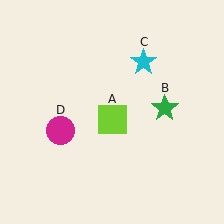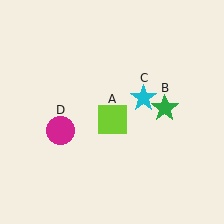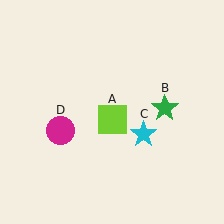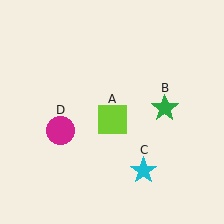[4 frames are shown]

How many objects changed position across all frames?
1 object changed position: cyan star (object C).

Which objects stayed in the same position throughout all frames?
Lime square (object A) and green star (object B) and magenta circle (object D) remained stationary.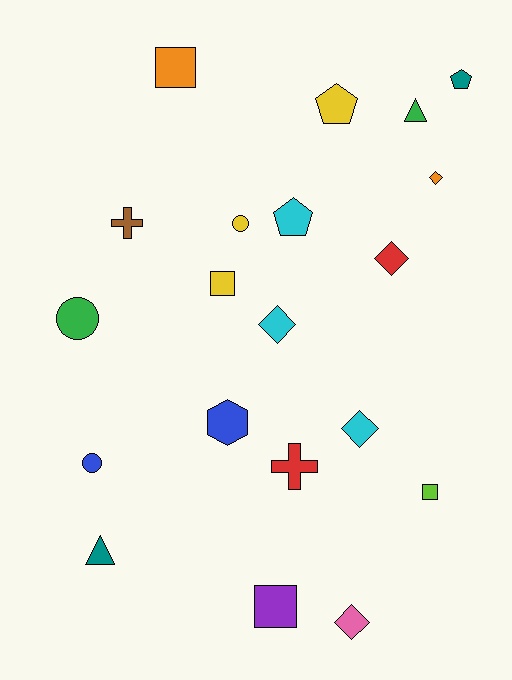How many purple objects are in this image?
There is 1 purple object.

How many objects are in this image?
There are 20 objects.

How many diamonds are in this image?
There are 5 diamonds.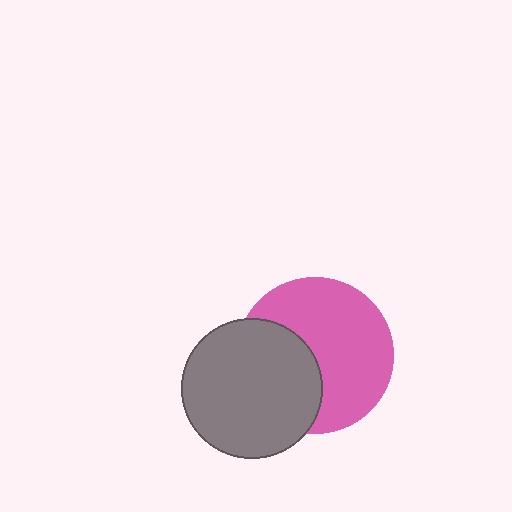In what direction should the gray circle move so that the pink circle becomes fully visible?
The gray circle should move left. That is the shortest direction to clear the overlap and leave the pink circle fully visible.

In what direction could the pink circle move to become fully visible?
The pink circle could move right. That would shift it out from behind the gray circle entirely.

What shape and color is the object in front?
The object in front is a gray circle.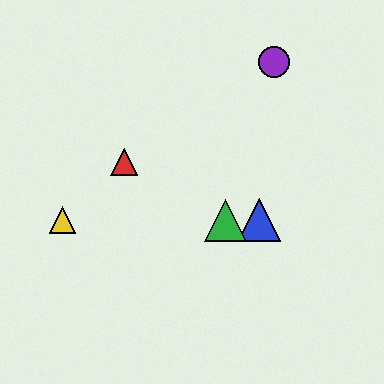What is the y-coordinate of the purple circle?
The purple circle is at y≈62.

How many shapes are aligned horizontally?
3 shapes (the blue triangle, the green triangle, the yellow triangle) are aligned horizontally.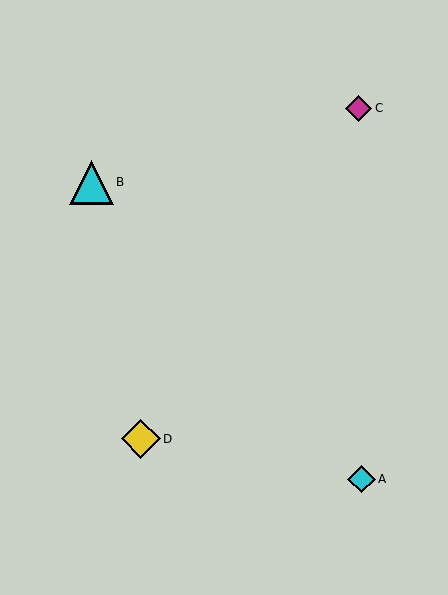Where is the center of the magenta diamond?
The center of the magenta diamond is at (359, 108).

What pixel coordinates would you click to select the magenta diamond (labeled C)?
Click at (359, 108) to select the magenta diamond C.